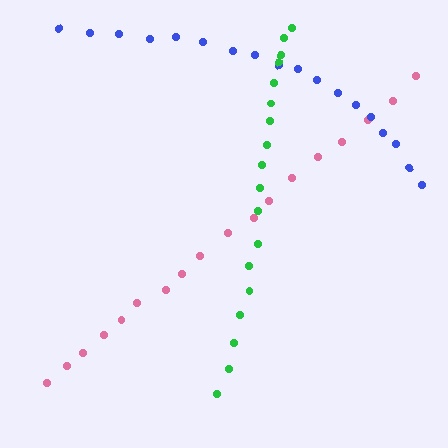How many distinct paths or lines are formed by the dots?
There are 3 distinct paths.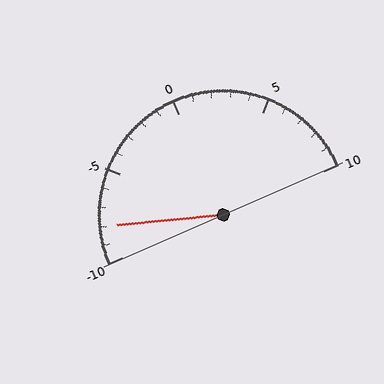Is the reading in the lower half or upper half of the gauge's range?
The reading is in the lower half of the range (-10 to 10).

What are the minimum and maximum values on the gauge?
The gauge ranges from -10 to 10.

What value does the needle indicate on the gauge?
The needle indicates approximately -8.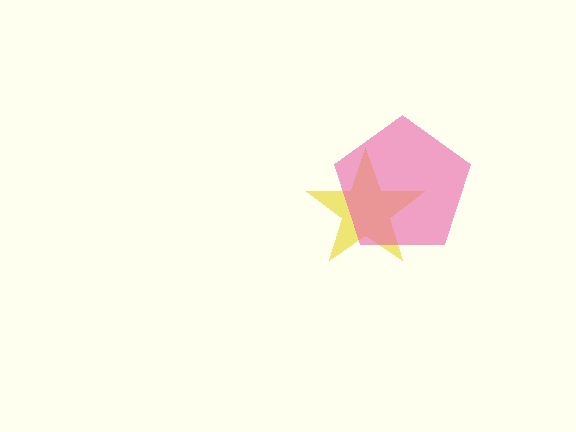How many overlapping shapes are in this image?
There are 2 overlapping shapes in the image.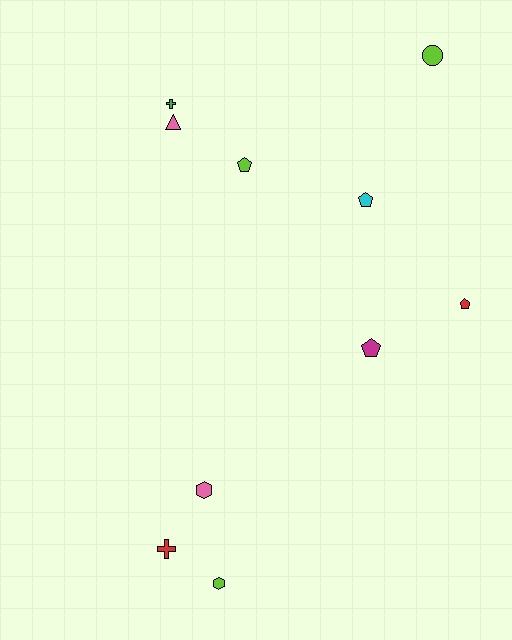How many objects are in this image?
There are 10 objects.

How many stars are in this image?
There are no stars.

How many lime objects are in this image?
There are 3 lime objects.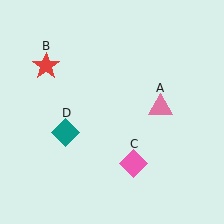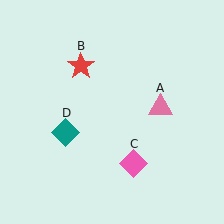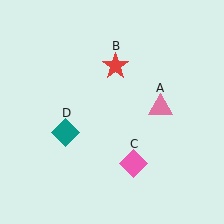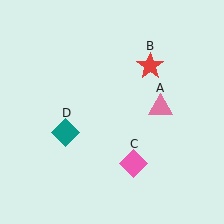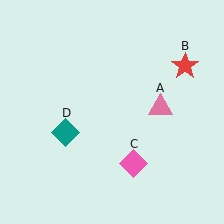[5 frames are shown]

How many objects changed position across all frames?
1 object changed position: red star (object B).